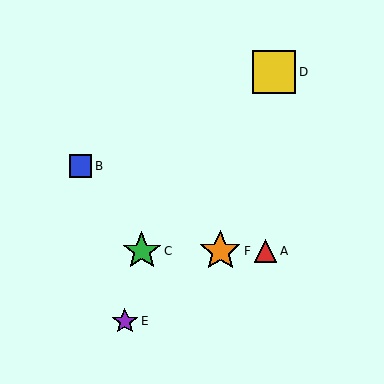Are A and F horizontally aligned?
Yes, both are at y≈251.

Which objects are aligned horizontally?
Objects A, C, F are aligned horizontally.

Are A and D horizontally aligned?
No, A is at y≈251 and D is at y≈72.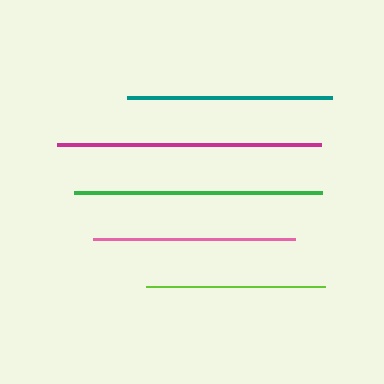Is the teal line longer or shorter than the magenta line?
The magenta line is longer than the teal line.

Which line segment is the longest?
The magenta line is the longest at approximately 265 pixels.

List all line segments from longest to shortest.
From longest to shortest: magenta, green, teal, pink, lime.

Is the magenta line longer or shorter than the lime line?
The magenta line is longer than the lime line.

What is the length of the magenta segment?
The magenta segment is approximately 265 pixels long.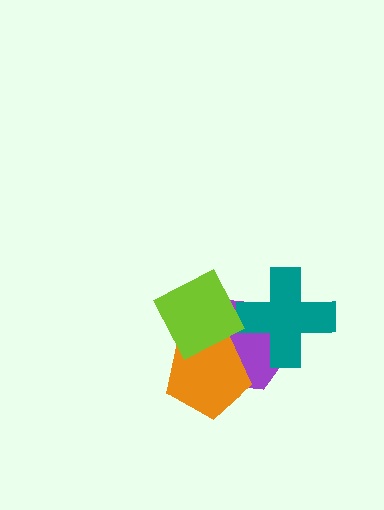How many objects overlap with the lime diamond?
3 objects overlap with the lime diamond.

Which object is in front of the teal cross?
The lime diamond is in front of the teal cross.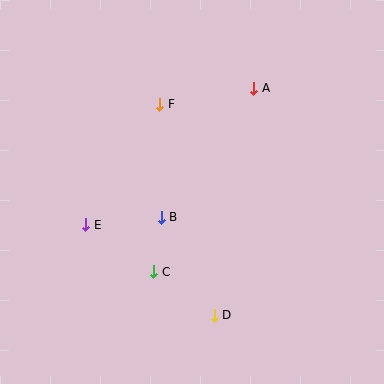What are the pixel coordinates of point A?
Point A is at (254, 88).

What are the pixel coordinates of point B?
Point B is at (161, 217).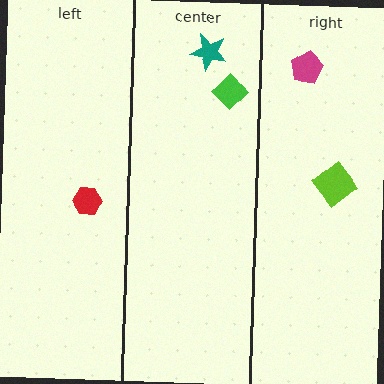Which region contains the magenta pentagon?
The right region.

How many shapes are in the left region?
1.